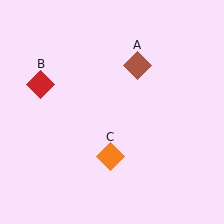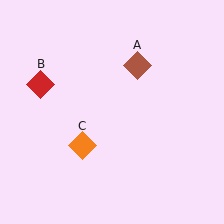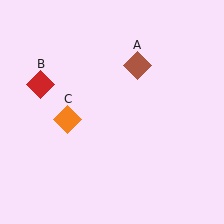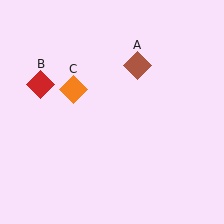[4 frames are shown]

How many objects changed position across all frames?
1 object changed position: orange diamond (object C).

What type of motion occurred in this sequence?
The orange diamond (object C) rotated clockwise around the center of the scene.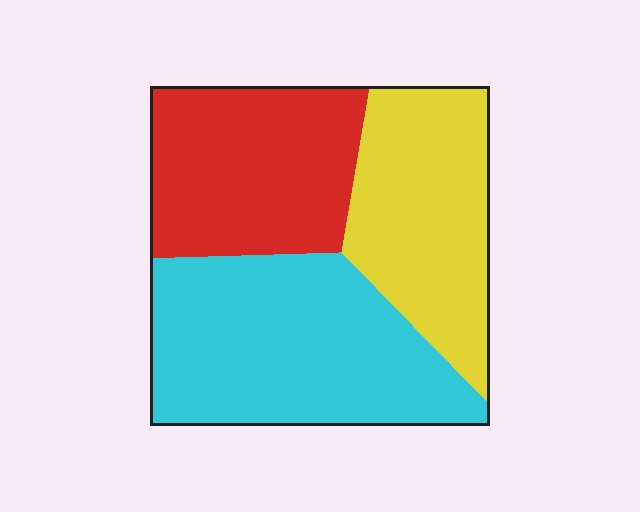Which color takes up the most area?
Cyan, at roughly 40%.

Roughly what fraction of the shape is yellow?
Yellow covers 29% of the shape.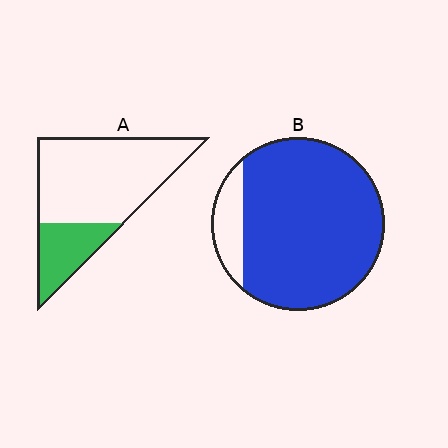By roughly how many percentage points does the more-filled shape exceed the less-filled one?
By roughly 60 percentage points (B over A).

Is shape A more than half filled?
No.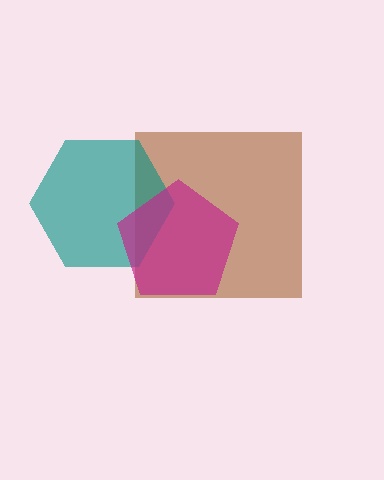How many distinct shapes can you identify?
There are 3 distinct shapes: a brown square, a teal hexagon, a magenta pentagon.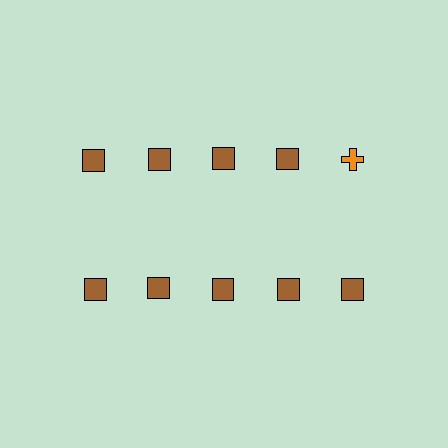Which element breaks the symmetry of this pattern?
The orange cross in the top row, rightmost column breaks the symmetry. All other shapes are brown squares.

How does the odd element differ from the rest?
It differs in both color (orange instead of brown) and shape (cross instead of square).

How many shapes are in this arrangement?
There are 10 shapes arranged in a grid pattern.